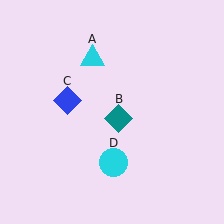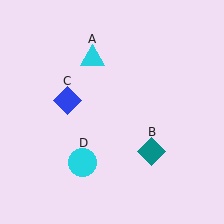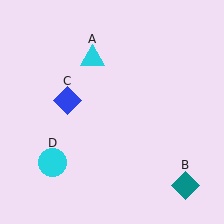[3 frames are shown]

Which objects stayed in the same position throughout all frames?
Cyan triangle (object A) and blue diamond (object C) remained stationary.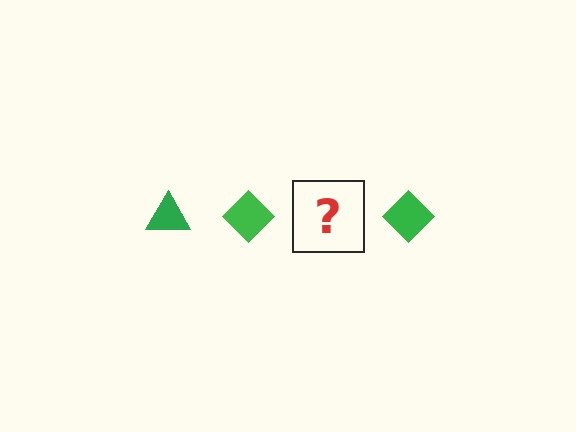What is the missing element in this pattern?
The missing element is a green triangle.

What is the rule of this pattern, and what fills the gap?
The rule is that the pattern cycles through triangle, diamond shapes in green. The gap should be filled with a green triangle.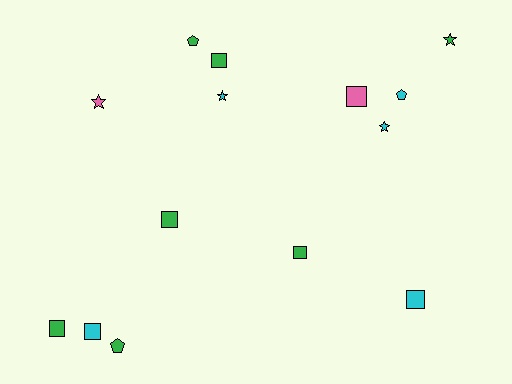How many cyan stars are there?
There are 2 cyan stars.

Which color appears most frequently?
Green, with 7 objects.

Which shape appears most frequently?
Square, with 7 objects.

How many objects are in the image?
There are 14 objects.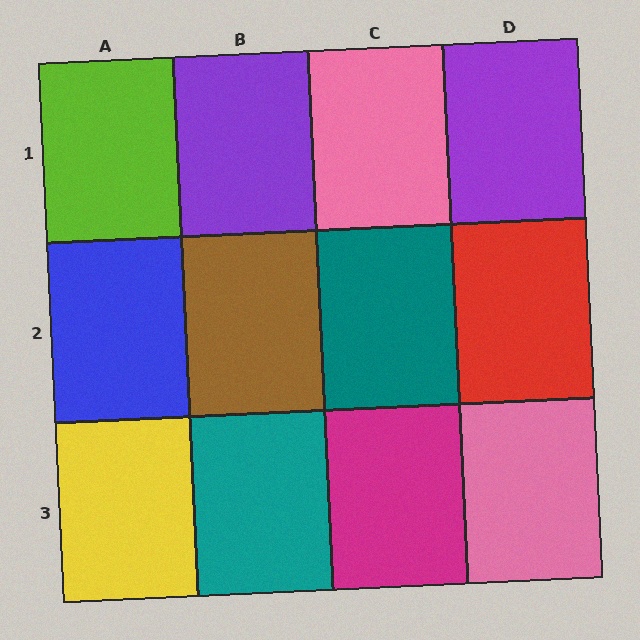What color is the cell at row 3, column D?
Pink.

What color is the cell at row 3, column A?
Yellow.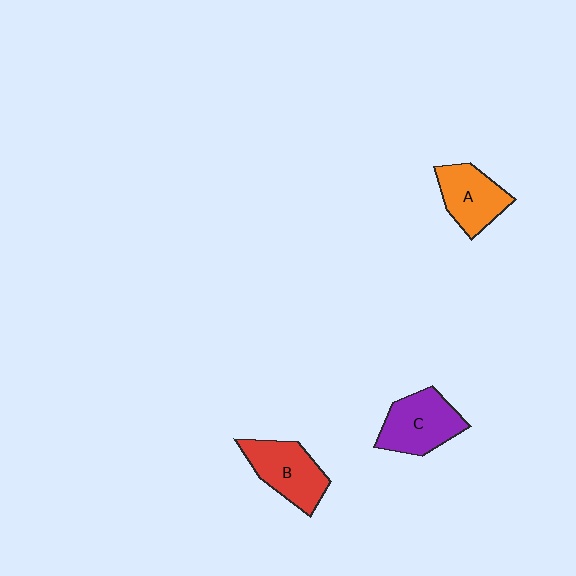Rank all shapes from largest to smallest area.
From largest to smallest: C (purple), B (red), A (orange).